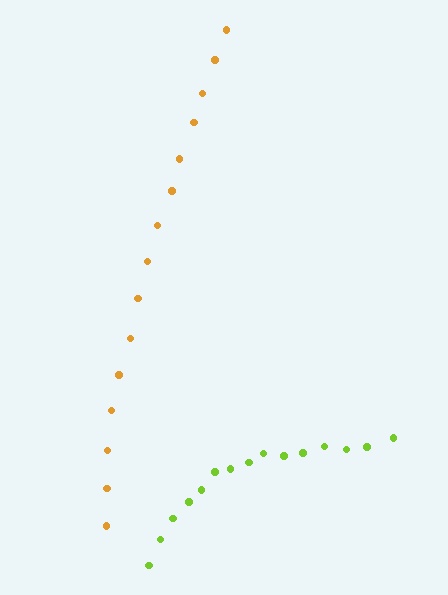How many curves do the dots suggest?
There are 2 distinct paths.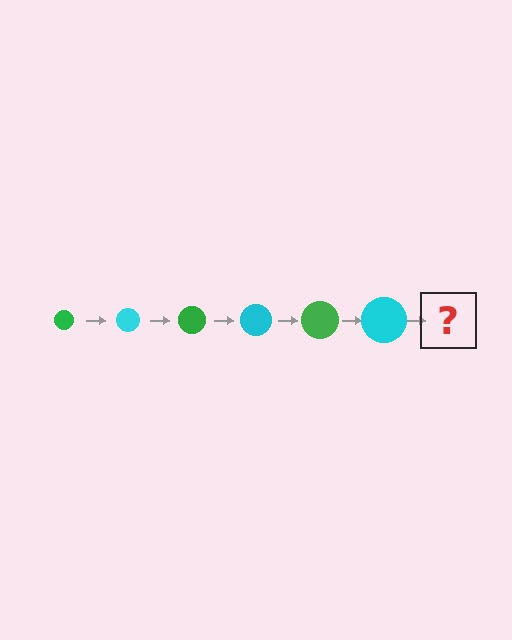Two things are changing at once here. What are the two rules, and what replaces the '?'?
The two rules are that the circle grows larger each step and the color cycles through green and cyan. The '?' should be a green circle, larger than the previous one.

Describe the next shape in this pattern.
It should be a green circle, larger than the previous one.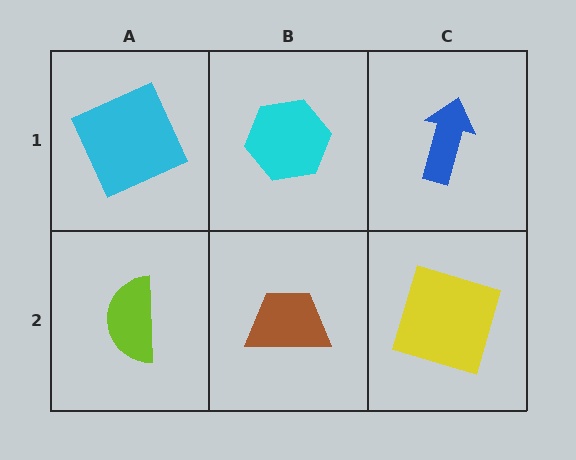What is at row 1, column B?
A cyan hexagon.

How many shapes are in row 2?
3 shapes.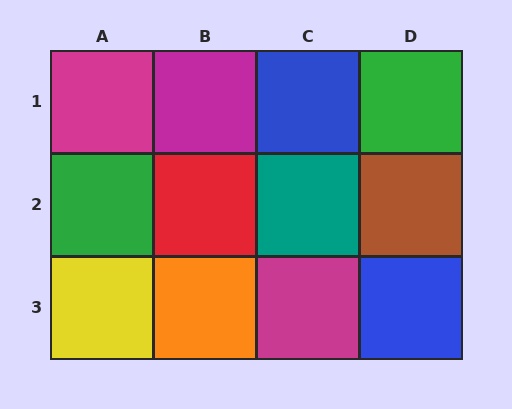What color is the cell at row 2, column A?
Green.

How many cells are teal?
1 cell is teal.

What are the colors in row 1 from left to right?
Magenta, magenta, blue, green.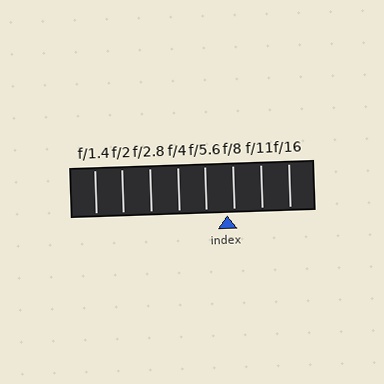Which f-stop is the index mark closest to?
The index mark is closest to f/8.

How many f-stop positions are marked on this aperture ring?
There are 8 f-stop positions marked.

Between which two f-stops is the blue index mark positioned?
The index mark is between f/5.6 and f/8.